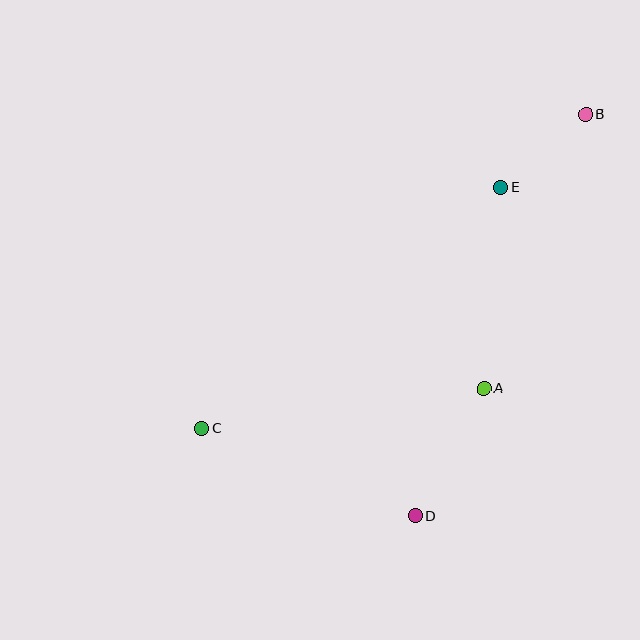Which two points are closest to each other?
Points B and E are closest to each other.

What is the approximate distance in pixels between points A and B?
The distance between A and B is approximately 293 pixels.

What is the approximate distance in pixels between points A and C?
The distance between A and C is approximately 284 pixels.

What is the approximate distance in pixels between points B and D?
The distance between B and D is approximately 436 pixels.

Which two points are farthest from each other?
Points B and C are farthest from each other.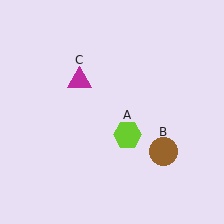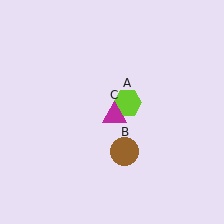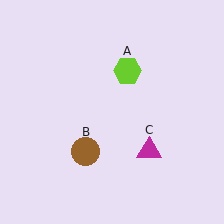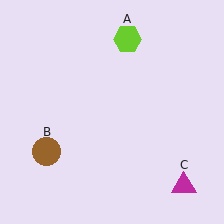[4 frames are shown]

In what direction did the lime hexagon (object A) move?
The lime hexagon (object A) moved up.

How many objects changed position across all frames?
3 objects changed position: lime hexagon (object A), brown circle (object B), magenta triangle (object C).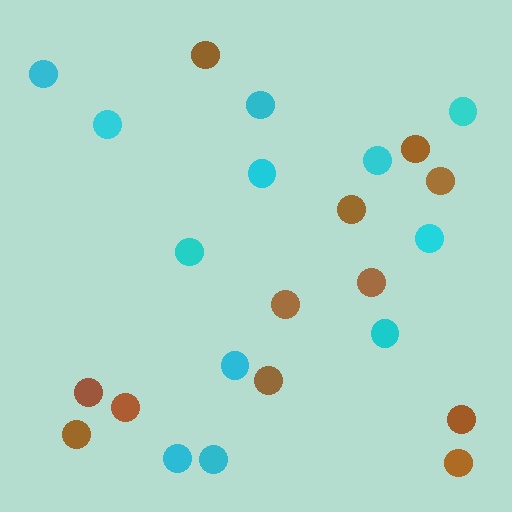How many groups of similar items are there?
There are 2 groups: one group of cyan circles (12) and one group of brown circles (12).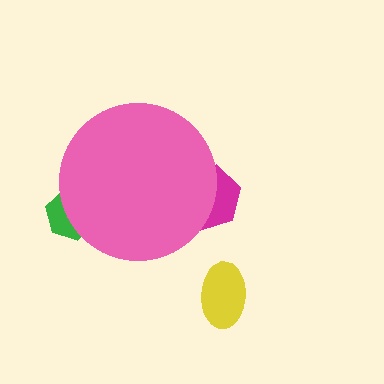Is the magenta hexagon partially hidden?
Yes, the magenta hexagon is partially hidden behind the pink circle.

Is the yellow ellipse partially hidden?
No, the yellow ellipse is fully visible.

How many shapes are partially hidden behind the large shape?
2 shapes are partially hidden.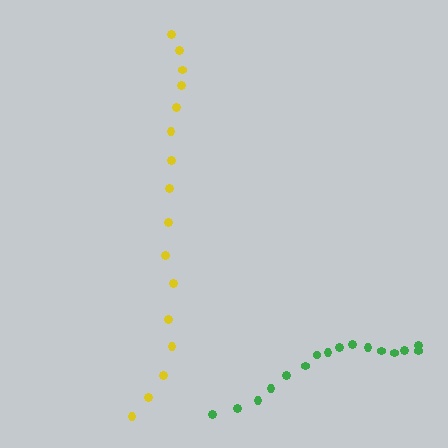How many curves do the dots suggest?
There are 2 distinct paths.